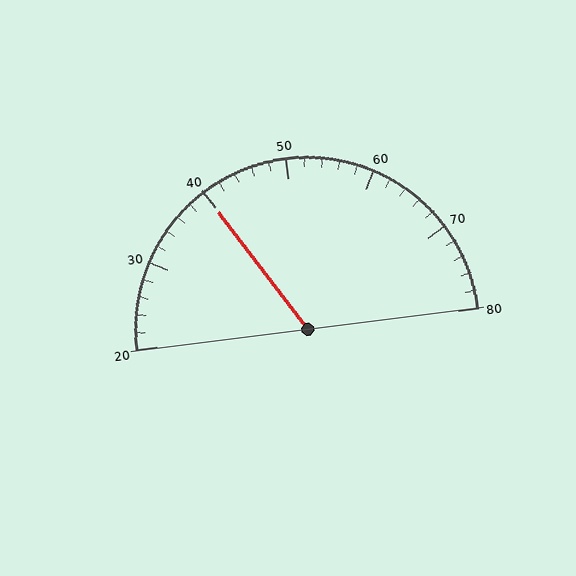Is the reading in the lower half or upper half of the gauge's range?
The reading is in the lower half of the range (20 to 80).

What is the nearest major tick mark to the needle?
The nearest major tick mark is 40.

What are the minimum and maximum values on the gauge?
The gauge ranges from 20 to 80.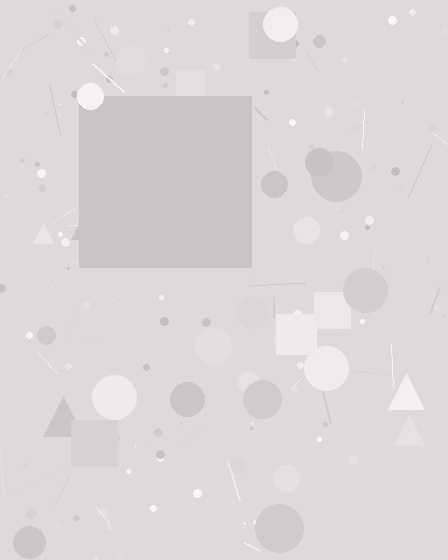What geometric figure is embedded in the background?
A square is embedded in the background.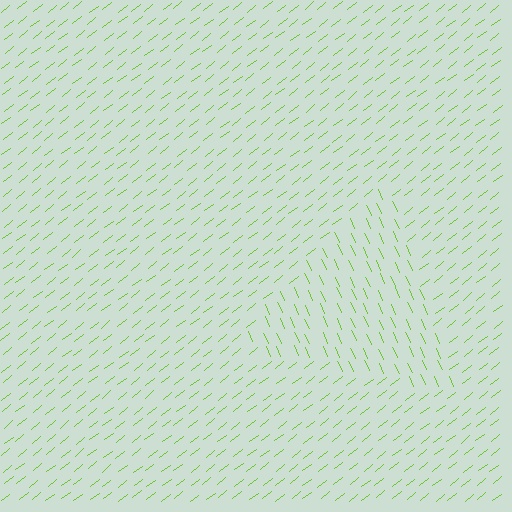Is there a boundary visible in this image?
Yes, there is a texture boundary formed by a change in line orientation.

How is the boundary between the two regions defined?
The boundary is defined purely by a change in line orientation (approximately 76 degrees difference). All lines are the same color and thickness.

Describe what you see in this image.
The image is filled with small lime line segments. A triangle region in the image has lines oriented differently from the surrounding lines, creating a visible texture boundary.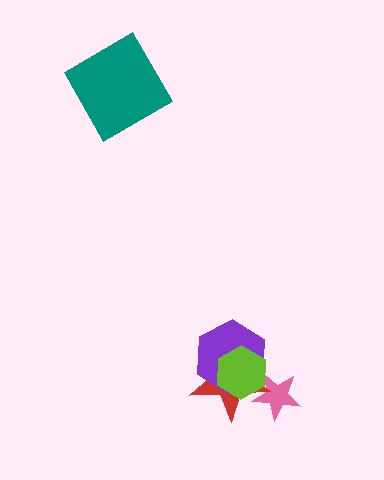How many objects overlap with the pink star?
2 objects overlap with the pink star.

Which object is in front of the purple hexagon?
The lime hexagon is in front of the purple hexagon.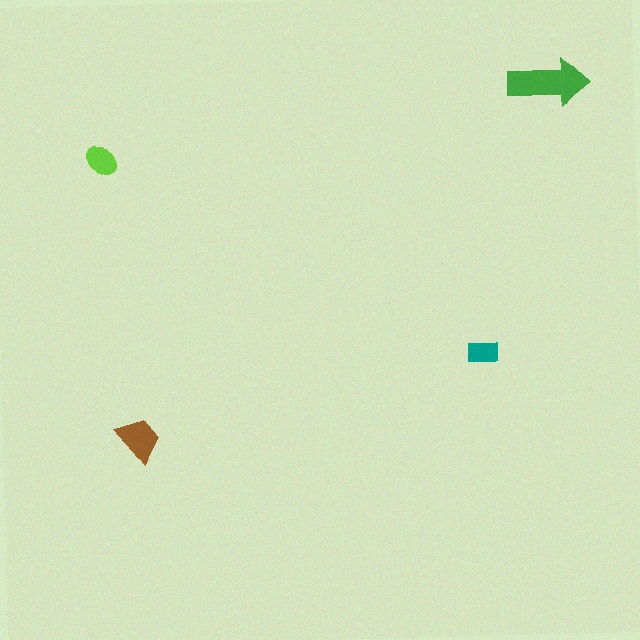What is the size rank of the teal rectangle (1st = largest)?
4th.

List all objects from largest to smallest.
The green arrow, the brown trapezoid, the lime ellipse, the teal rectangle.